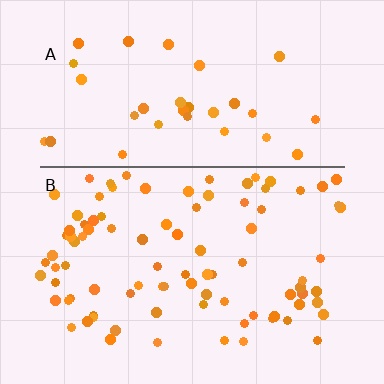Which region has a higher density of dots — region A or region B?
B (the bottom).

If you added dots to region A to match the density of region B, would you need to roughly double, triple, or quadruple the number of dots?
Approximately triple.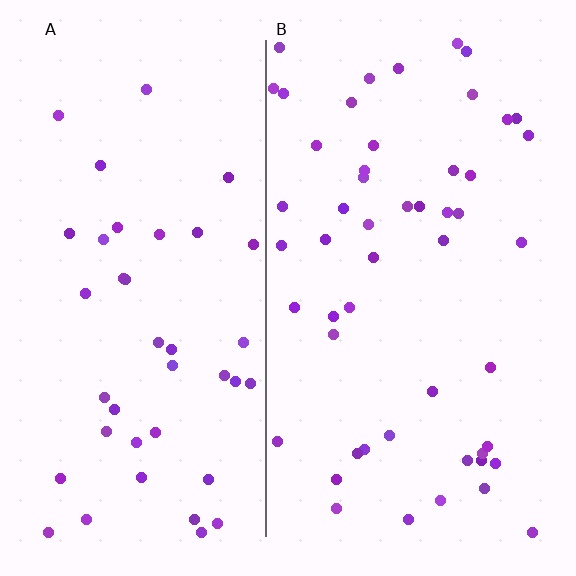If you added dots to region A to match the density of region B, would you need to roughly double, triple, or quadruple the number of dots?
Approximately double.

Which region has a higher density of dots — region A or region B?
B (the right).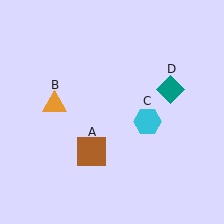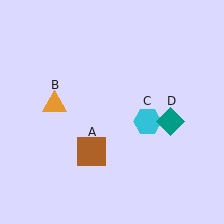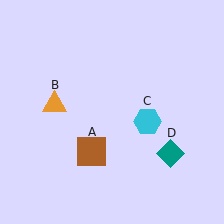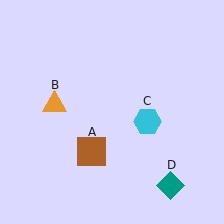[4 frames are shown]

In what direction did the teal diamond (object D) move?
The teal diamond (object D) moved down.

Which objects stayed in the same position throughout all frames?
Brown square (object A) and orange triangle (object B) and cyan hexagon (object C) remained stationary.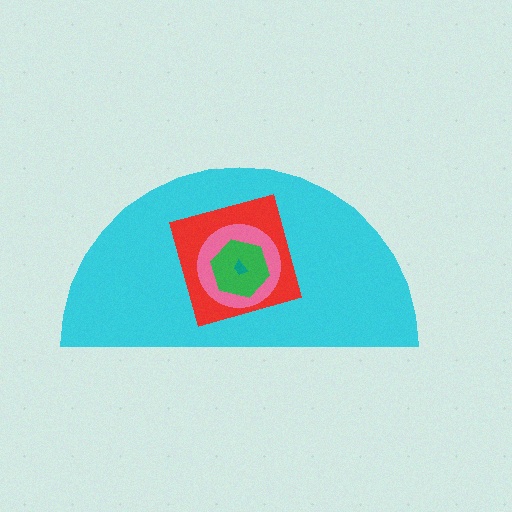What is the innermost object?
The teal trapezoid.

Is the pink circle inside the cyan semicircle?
Yes.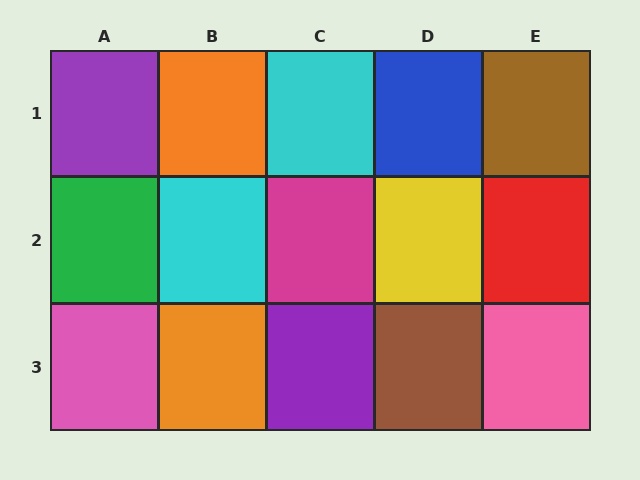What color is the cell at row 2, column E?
Red.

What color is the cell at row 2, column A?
Green.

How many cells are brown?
2 cells are brown.